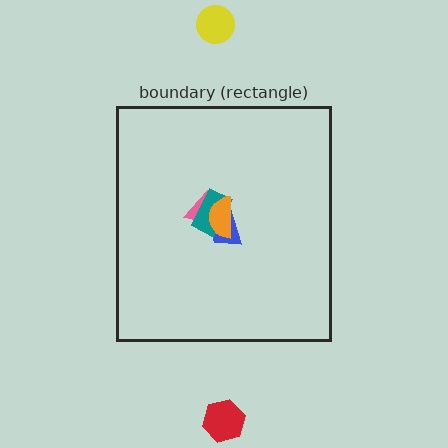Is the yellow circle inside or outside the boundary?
Outside.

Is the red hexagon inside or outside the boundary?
Outside.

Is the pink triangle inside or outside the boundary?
Inside.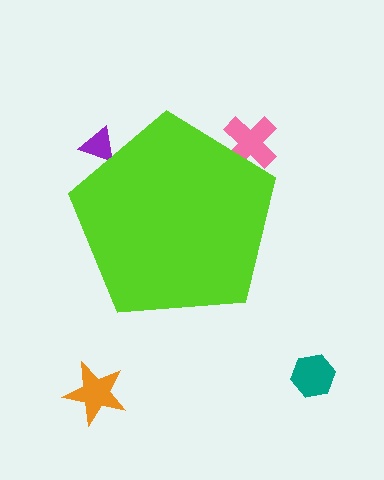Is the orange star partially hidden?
No, the orange star is fully visible.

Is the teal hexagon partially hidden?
No, the teal hexagon is fully visible.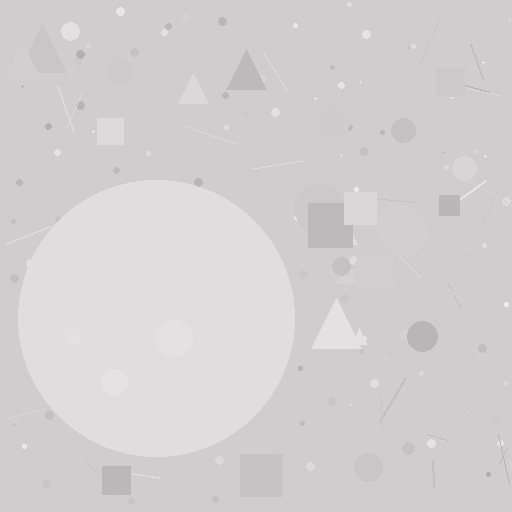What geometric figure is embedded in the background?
A circle is embedded in the background.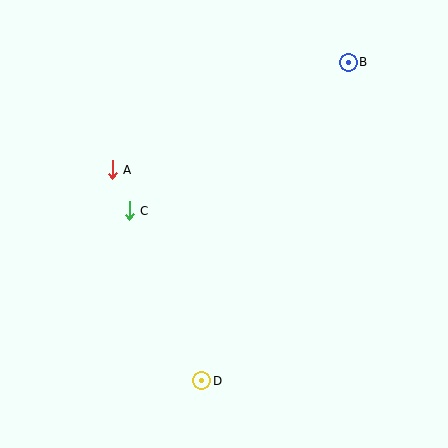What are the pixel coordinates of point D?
Point D is at (202, 381).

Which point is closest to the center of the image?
Point C at (129, 211) is closest to the center.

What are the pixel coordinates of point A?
Point A is at (112, 170).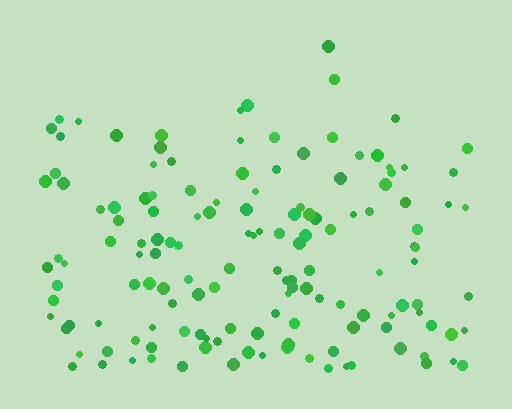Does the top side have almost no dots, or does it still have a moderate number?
Still a moderate number, just noticeably fewer than the bottom.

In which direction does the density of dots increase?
From top to bottom, with the bottom side densest.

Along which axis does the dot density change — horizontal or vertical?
Vertical.